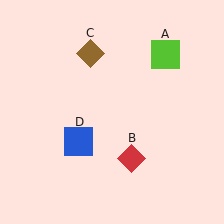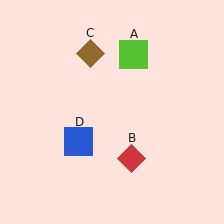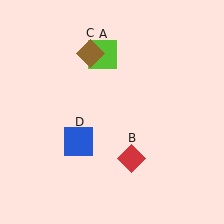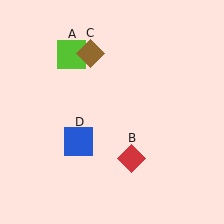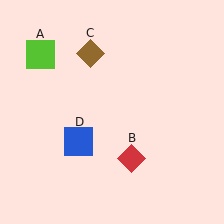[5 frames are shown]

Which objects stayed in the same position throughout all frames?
Red diamond (object B) and brown diamond (object C) and blue square (object D) remained stationary.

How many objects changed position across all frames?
1 object changed position: lime square (object A).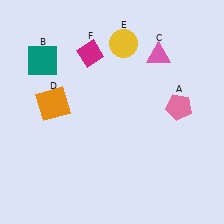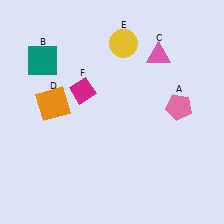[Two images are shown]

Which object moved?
The magenta diamond (F) moved down.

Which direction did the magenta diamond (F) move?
The magenta diamond (F) moved down.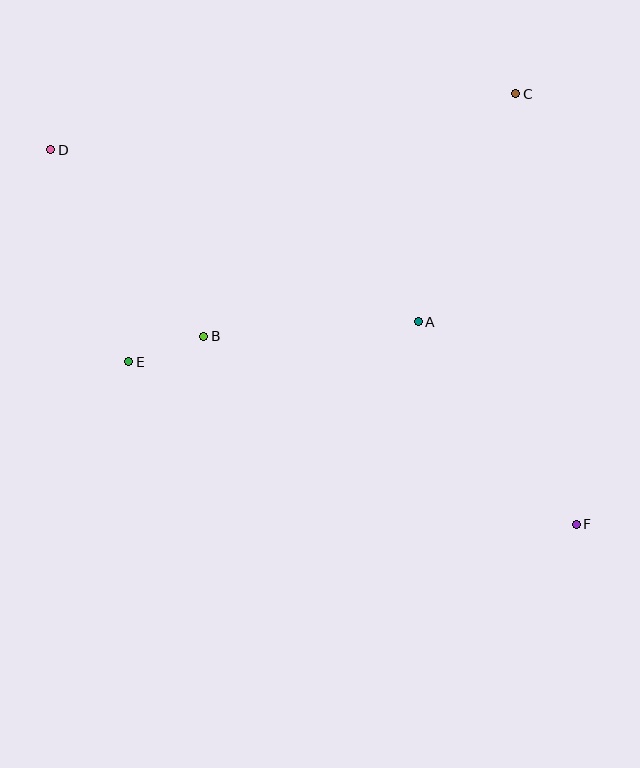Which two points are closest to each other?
Points B and E are closest to each other.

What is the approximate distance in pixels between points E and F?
The distance between E and F is approximately 476 pixels.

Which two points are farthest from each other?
Points D and F are farthest from each other.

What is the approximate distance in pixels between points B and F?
The distance between B and F is approximately 417 pixels.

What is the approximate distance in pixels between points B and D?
The distance between B and D is approximately 241 pixels.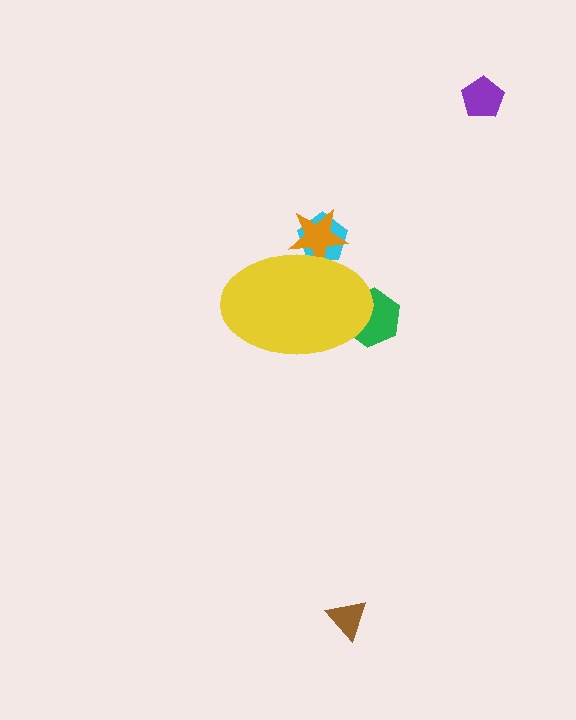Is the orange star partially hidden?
Yes, the orange star is partially hidden behind the yellow ellipse.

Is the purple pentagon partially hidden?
No, the purple pentagon is fully visible.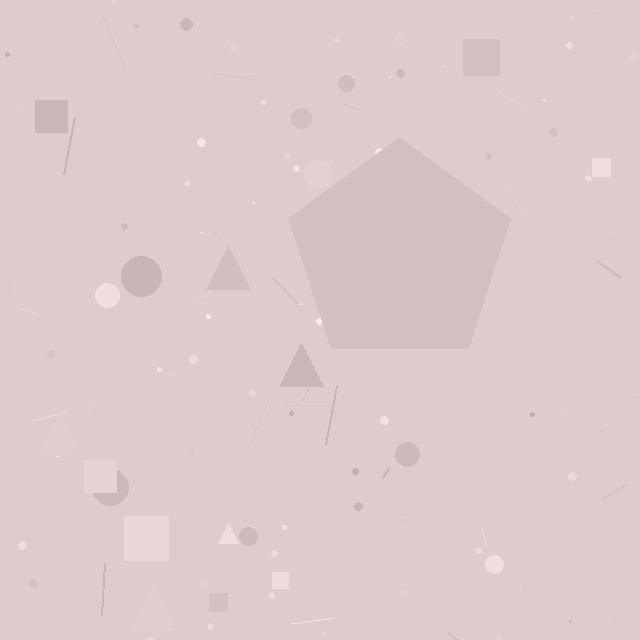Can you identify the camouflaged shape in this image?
The camouflaged shape is a pentagon.